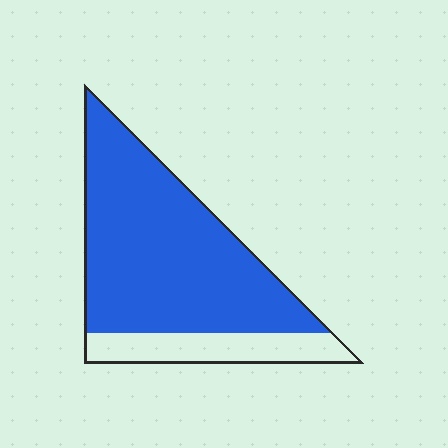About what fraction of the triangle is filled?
About four fifths (4/5).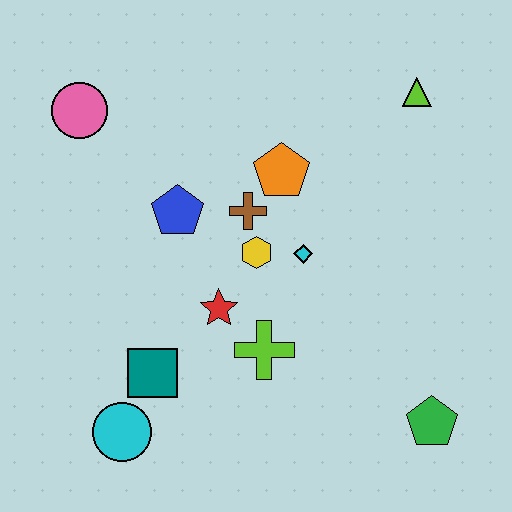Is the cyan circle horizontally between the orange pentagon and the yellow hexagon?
No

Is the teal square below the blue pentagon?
Yes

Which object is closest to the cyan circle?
The teal square is closest to the cyan circle.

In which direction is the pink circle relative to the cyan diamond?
The pink circle is to the left of the cyan diamond.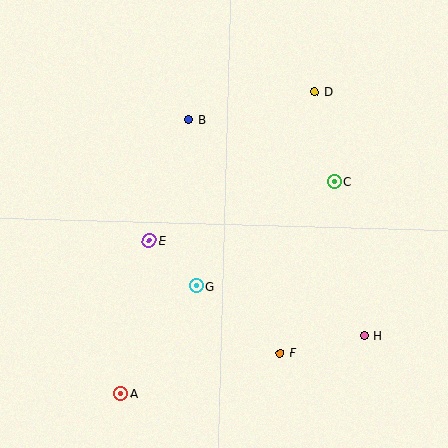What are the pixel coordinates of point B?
Point B is at (189, 119).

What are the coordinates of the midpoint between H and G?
The midpoint between H and G is at (280, 311).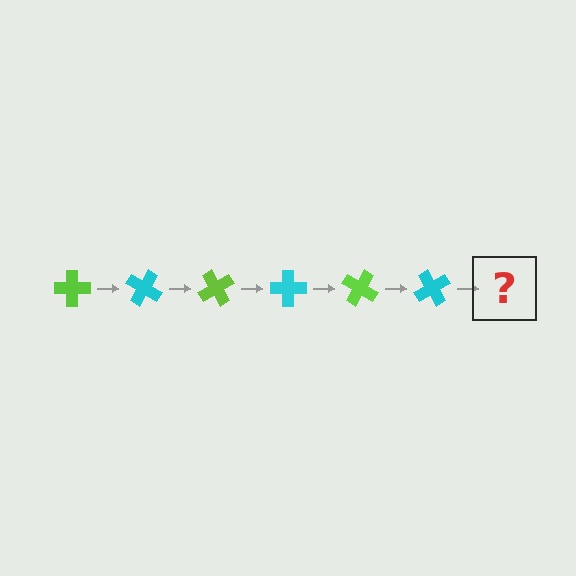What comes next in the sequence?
The next element should be a lime cross, rotated 180 degrees from the start.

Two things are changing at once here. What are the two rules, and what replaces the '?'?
The two rules are that it rotates 30 degrees each step and the color cycles through lime and cyan. The '?' should be a lime cross, rotated 180 degrees from the start.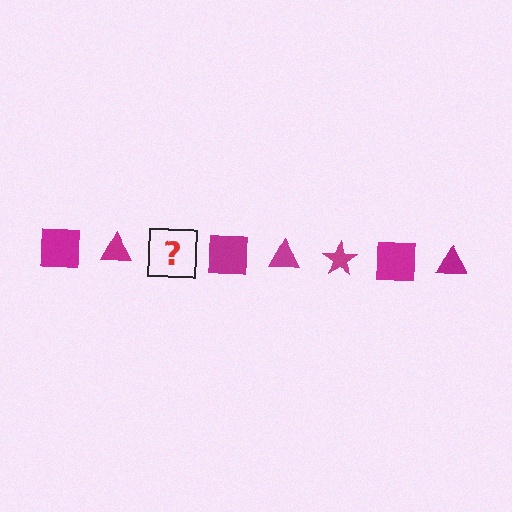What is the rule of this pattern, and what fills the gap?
The rule is that the pattern cycles through square, triangle, star shapes in magenta. The gap should be filled with a magenta star.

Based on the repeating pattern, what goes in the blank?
The blank should be a magenta star.